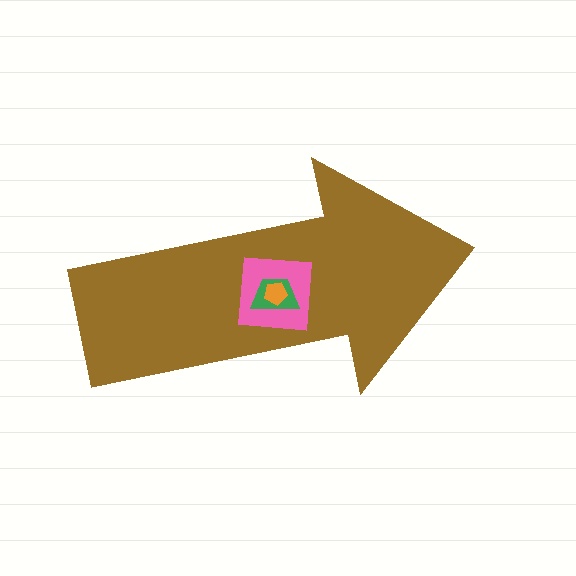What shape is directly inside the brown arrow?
The pink square.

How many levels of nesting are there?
4.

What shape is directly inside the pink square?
The green trapezoid.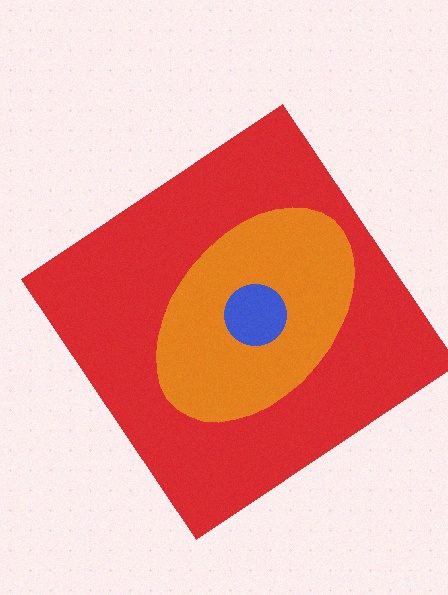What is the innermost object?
The blue circle.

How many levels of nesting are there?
3.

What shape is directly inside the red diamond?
The orange ellipse.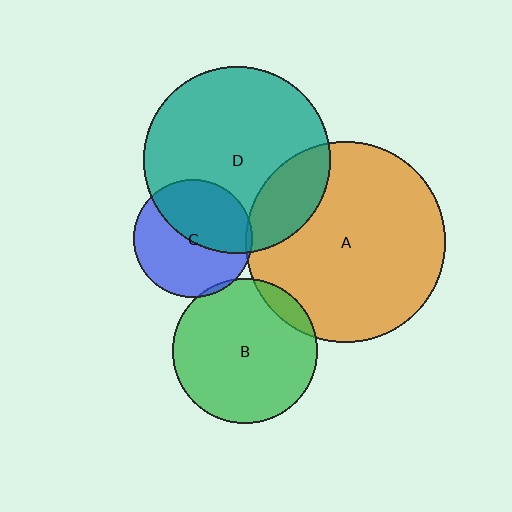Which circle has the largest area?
Circle A (orange).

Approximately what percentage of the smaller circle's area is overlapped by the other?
Approximately 5%.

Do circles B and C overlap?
Yes.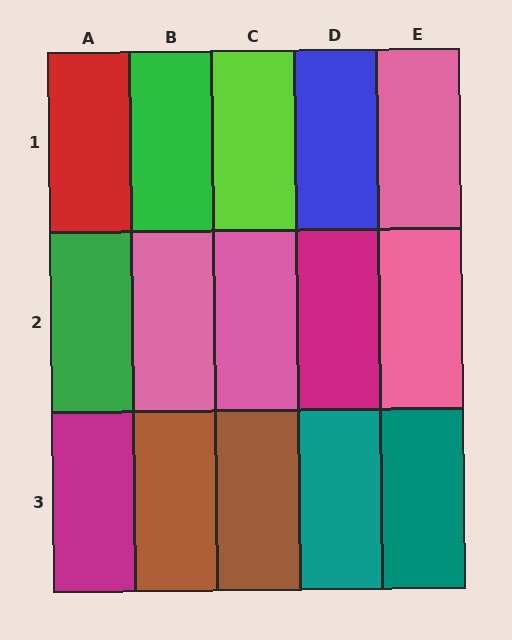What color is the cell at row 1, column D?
Blue.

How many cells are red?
1 cell is red.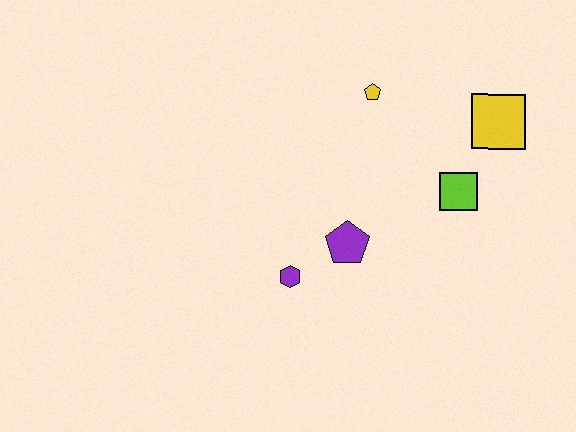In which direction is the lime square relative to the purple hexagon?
The lime square is to the right of the purple hexagon.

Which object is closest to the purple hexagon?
The purple pentagon is closest to the purple hexagon.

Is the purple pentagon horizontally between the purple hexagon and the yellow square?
Yes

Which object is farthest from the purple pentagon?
The yellow square is farthest from the purple pentagon.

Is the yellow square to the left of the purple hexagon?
No